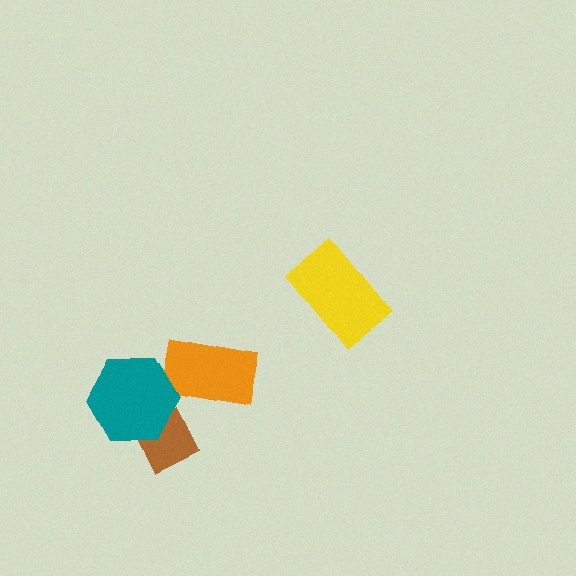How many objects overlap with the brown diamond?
1 object overlaps with the brown diamond.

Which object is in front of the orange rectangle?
The teal hexagon is in front of the orange rectangle.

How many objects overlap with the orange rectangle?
1 object overlaps with the orange rectangle.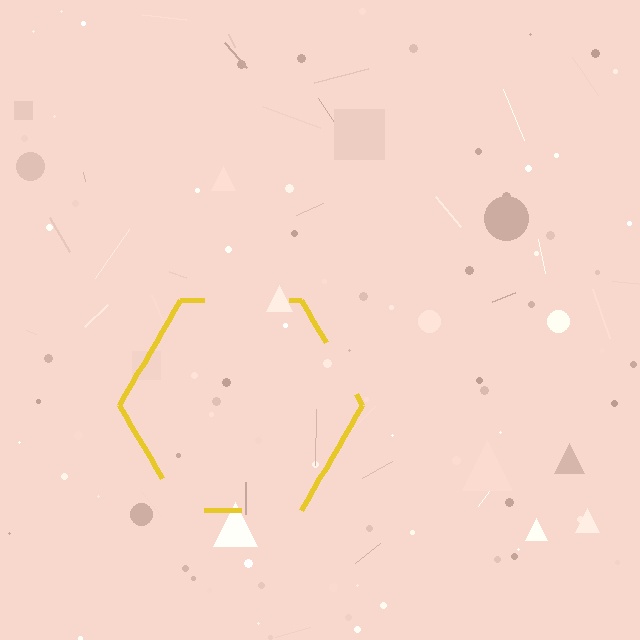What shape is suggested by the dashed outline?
The dashed outline suggests a hexagon.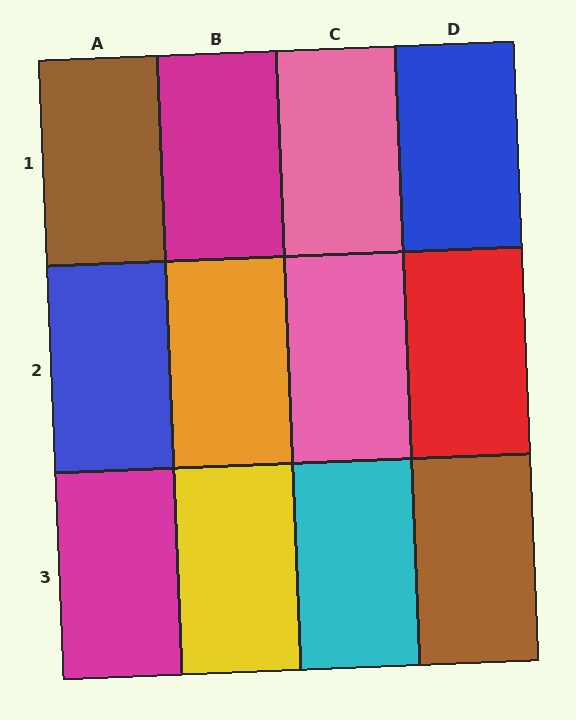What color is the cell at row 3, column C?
Cyan.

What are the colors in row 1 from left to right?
Brown, magenta, pink, blue.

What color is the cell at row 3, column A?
Magenta.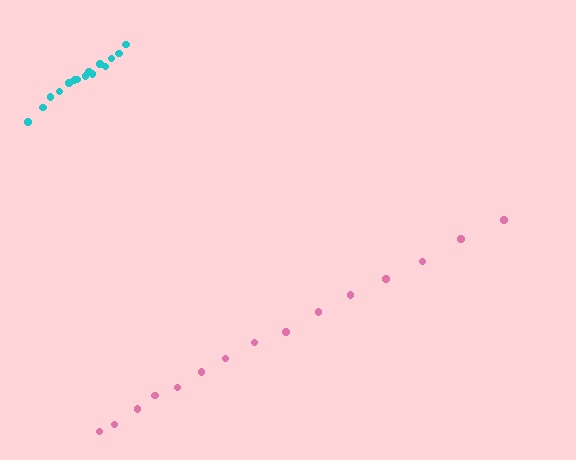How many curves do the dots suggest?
There are 2 distinct paths.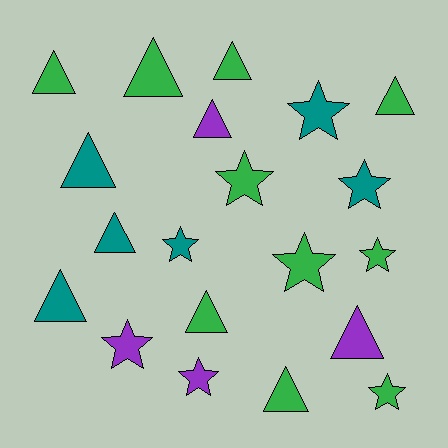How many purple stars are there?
There are 2 purple stars.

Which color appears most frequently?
Green, with 10 objects.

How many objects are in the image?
There are 20 objects.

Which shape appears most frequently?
Triangle, with 11 objects.